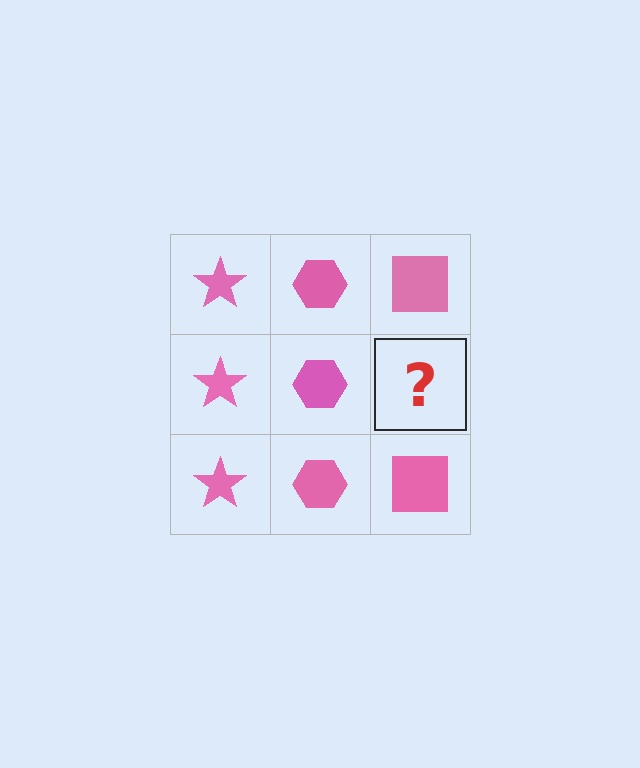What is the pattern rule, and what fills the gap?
The rule is that each column has a consistent shape. The gap should be filled with a pink square.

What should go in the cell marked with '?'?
The missing cell should contain a pink square.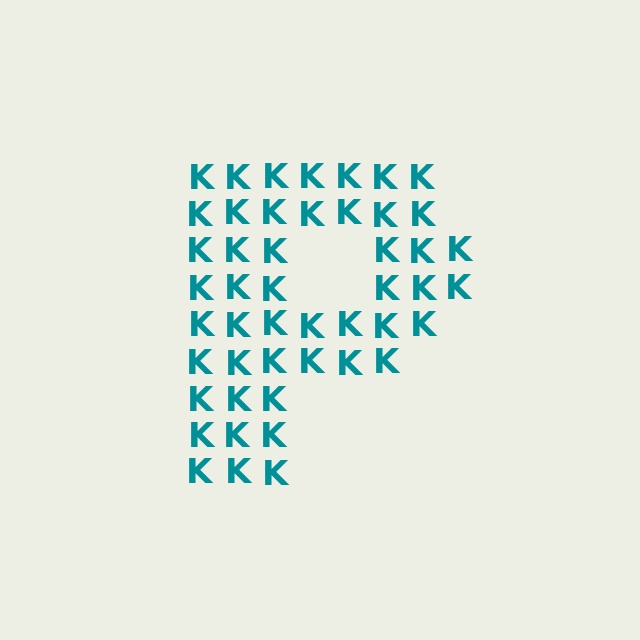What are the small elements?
The small elements are letter K's.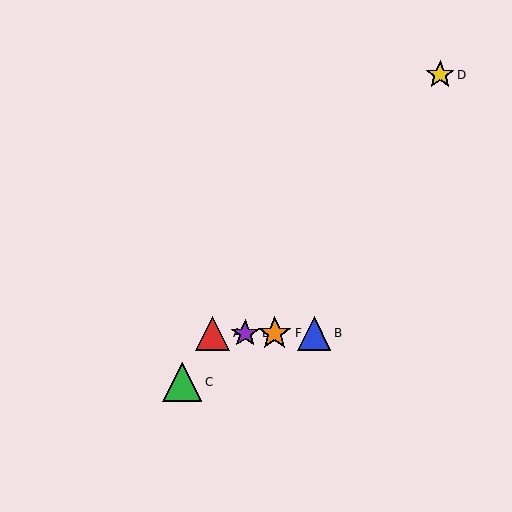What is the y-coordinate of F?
Object F is at y≈333.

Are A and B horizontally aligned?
Yes, both are at y≈333.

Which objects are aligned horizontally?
Objects A, B, E, F are aligned horizontally.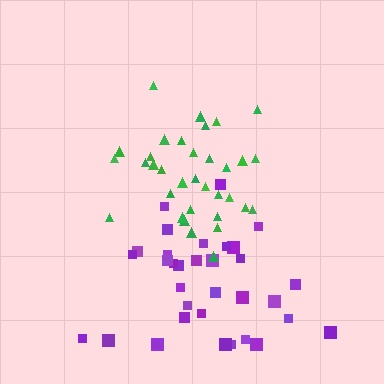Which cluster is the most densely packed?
Green.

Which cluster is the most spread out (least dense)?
Purple.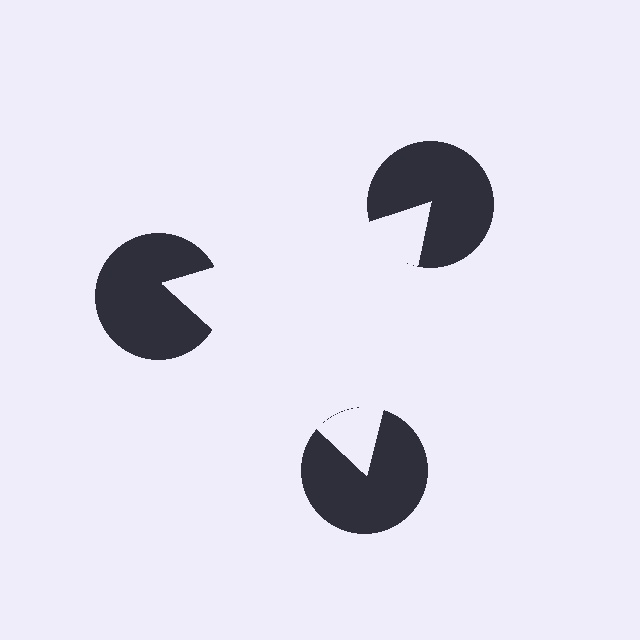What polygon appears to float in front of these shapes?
An illusory triangle — its edges are inferred from the aligned wedge cuts in the pac-man discs, not physically drawn.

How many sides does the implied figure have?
3 sides.